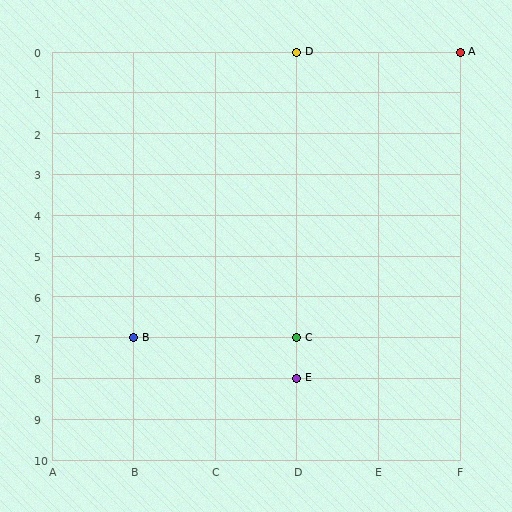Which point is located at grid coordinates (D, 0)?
Point D is at (D, 0).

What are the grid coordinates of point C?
Point C is at grid coordinates (D, 7).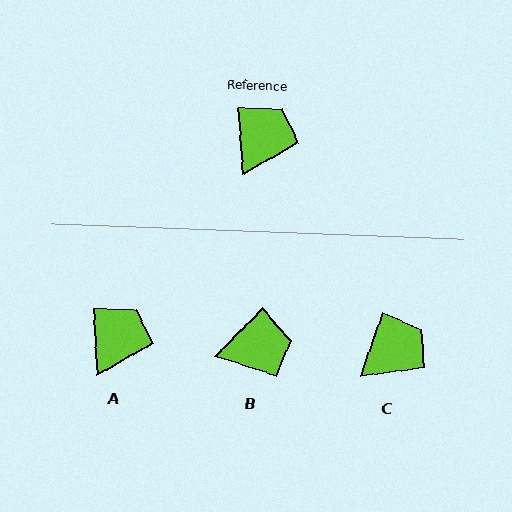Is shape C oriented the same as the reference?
No, it is off by about 22 degrees.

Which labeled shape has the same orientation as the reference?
A.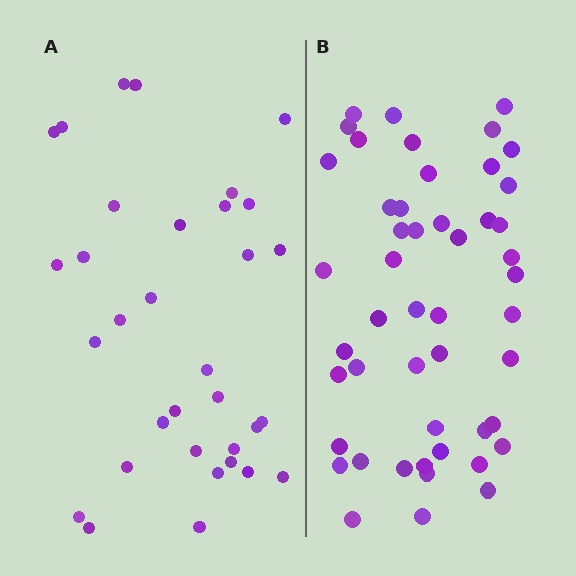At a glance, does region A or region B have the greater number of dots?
Region B (the right region) has more dots.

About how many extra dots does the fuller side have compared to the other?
Region B has approximately 15 more dots than region A.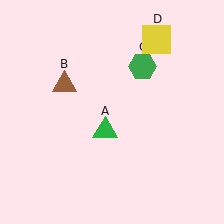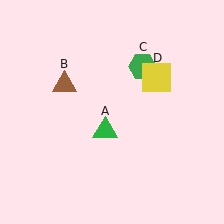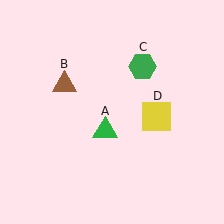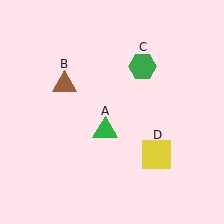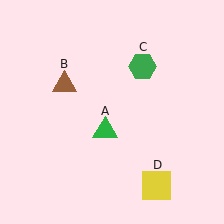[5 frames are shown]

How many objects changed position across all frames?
1 object changed position: yellow square (object D).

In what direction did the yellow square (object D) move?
The yellow square (object D) moved down.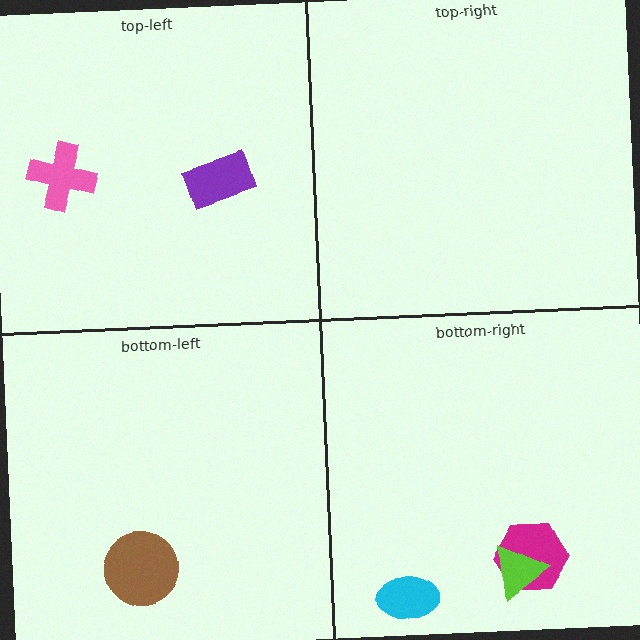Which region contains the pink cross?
The top-left region.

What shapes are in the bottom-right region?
The magenta hexagon, the lime triangle, the cyan ellipse.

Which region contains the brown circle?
The bottom-left region.